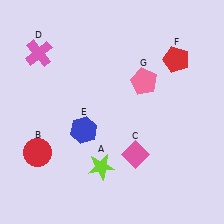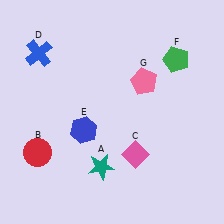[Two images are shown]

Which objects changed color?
A changed from lime to teal. D changed from pink to blue. F changed from red to green.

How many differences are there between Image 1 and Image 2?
There are 3 differences between the two images.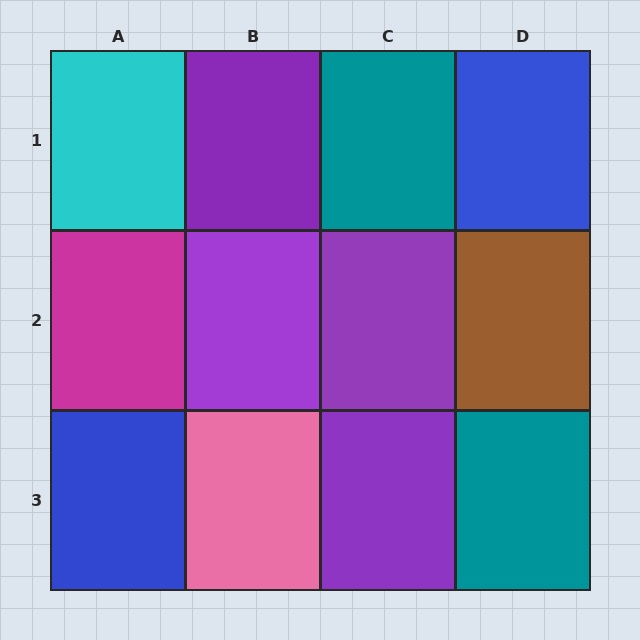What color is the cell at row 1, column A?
Cyan.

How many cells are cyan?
1 cell is cyan.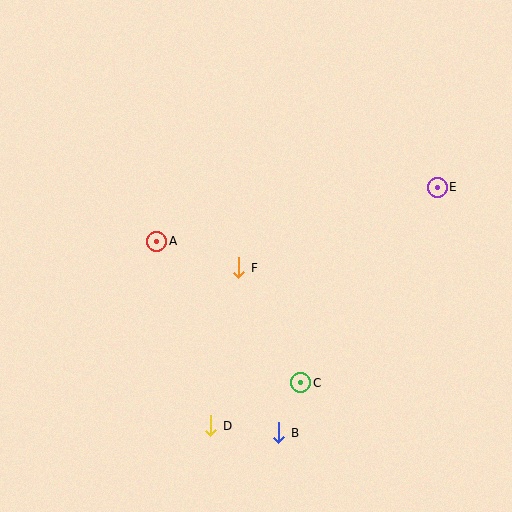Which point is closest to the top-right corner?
Point E is closest to the top-right corner.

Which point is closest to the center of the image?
Point F at (239, 268) is closest to the center.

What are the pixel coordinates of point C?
Point C is at (301, 383).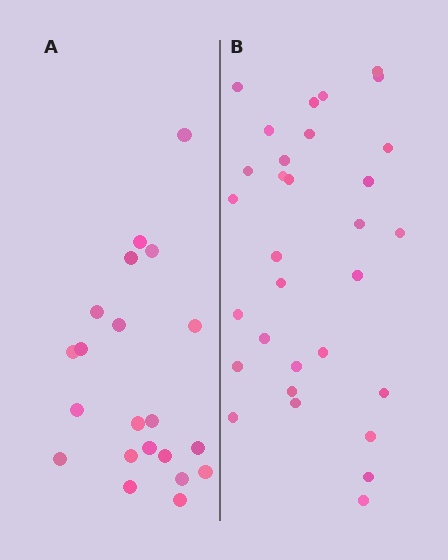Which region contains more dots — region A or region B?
Region B (the right region) has more dots.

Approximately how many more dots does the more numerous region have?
Region B has roughly 10 or so more dots than region A.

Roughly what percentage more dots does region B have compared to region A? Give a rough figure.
About 50% more.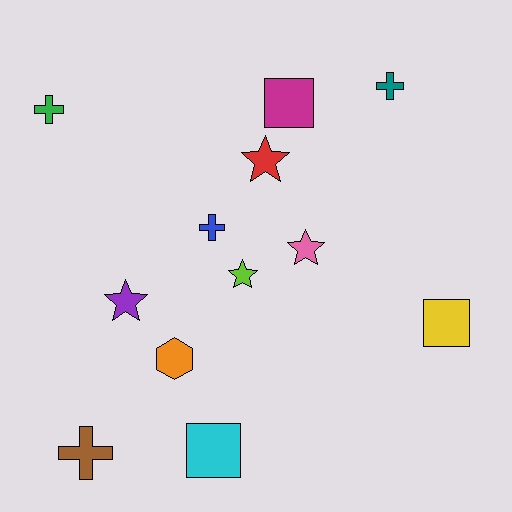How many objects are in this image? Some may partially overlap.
There are 12 objects.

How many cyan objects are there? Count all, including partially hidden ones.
There is 1 cyan object.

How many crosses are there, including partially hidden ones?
There are 4 crosses.